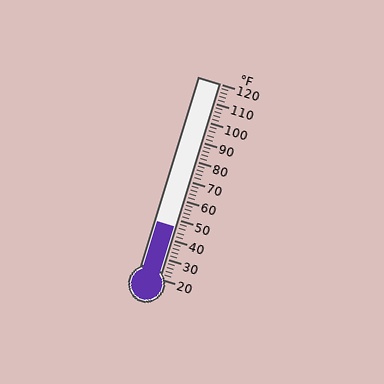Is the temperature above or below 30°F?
The temperature is above 30°F.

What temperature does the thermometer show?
The thermometer shows approximately 46°F.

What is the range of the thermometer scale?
The thermometer scale ranges from 20°F to 120°F.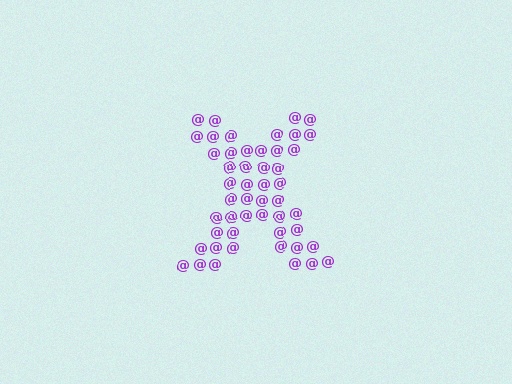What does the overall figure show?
The overall figure shows the letter X.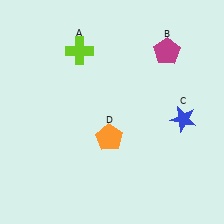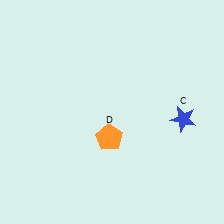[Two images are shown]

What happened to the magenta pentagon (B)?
The magenta pentagon (B) was removed in Image 2. It was in the top-right area of Image 1.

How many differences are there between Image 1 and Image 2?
There are 2 differences between the two images.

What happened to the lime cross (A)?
The lime cross (A) was removed in Image 2. It was in the top-left area of Image 1.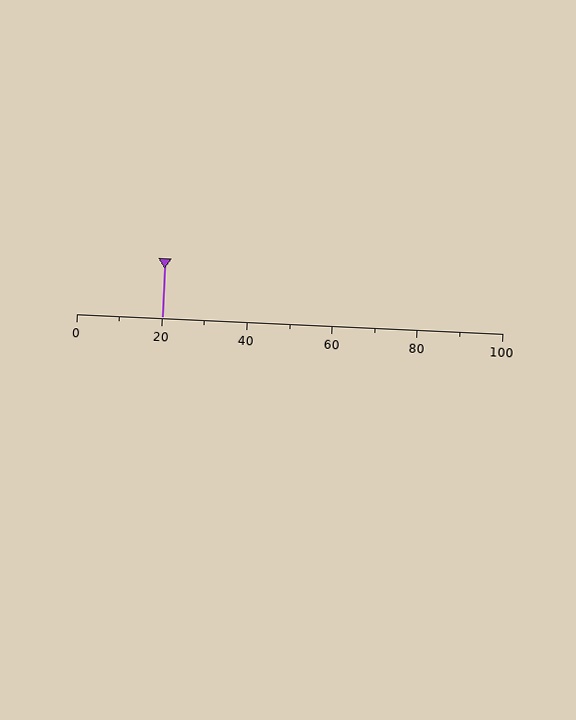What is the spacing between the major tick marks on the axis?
The major ticks are spaced 20 apart.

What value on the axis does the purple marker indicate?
The marker indicates approximately 20.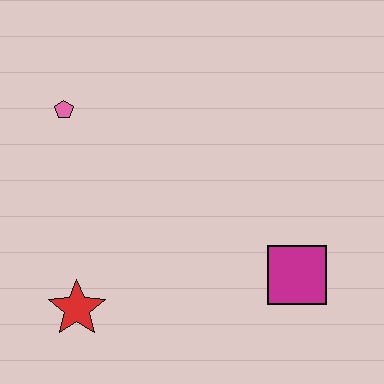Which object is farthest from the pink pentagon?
The magenta square is farthest from the pink pentagon.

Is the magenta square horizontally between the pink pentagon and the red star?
No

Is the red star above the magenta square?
No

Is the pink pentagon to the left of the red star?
Yes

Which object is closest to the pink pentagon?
The red star is closest to the pink pentagon.